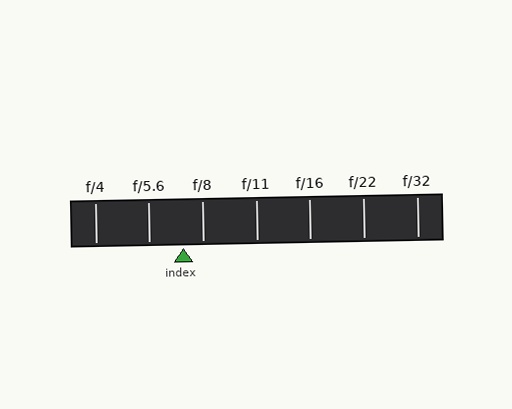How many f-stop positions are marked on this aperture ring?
There are 7 f-stop positions marked.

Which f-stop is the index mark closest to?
The index mark is closest to f/8.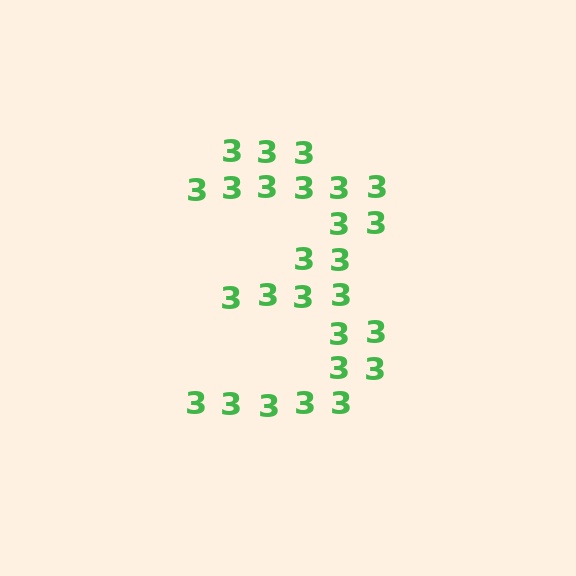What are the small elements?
The small elements are digit 3's.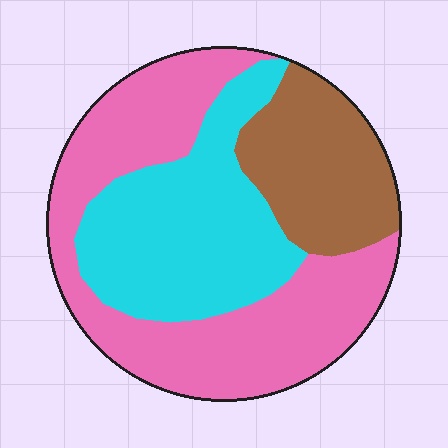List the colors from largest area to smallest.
From largest to smallest: pink, cyan, brown.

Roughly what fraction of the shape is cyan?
Cyan covers roughly 35% of the shape.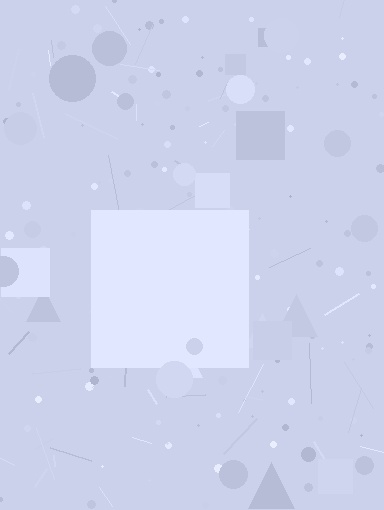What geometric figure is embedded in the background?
A square is embedded in the background.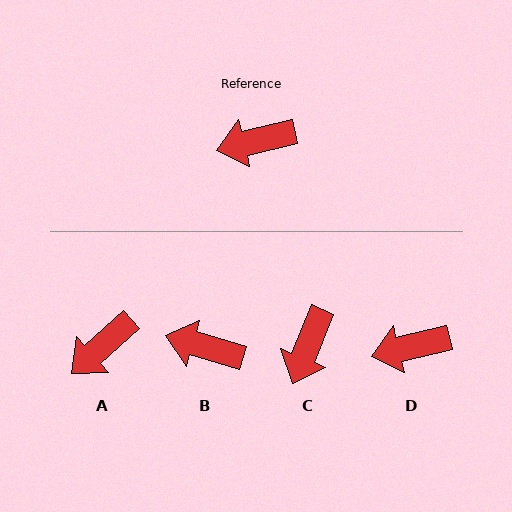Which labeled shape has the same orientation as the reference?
D.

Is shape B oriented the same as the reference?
No, it is off by about 30 degrees.